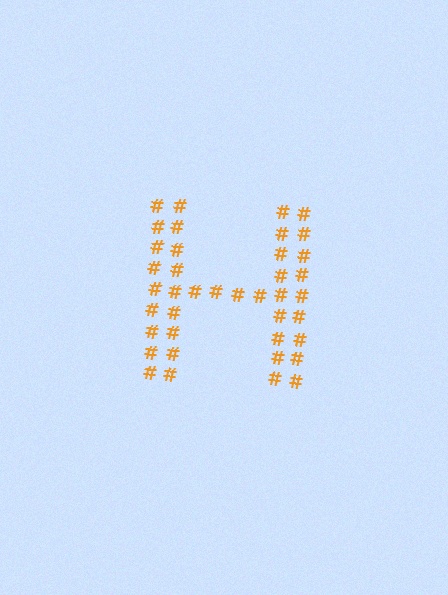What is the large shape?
The large shape is the letter H.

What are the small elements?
The small elements are hash symbols.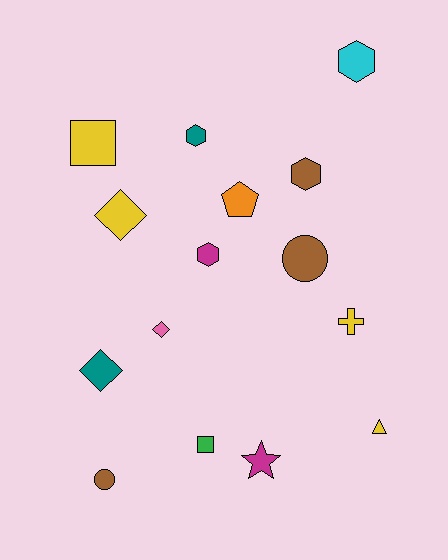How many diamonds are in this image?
There are 3 diamonds.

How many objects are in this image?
There are 15 objects.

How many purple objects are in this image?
There are no purple objects.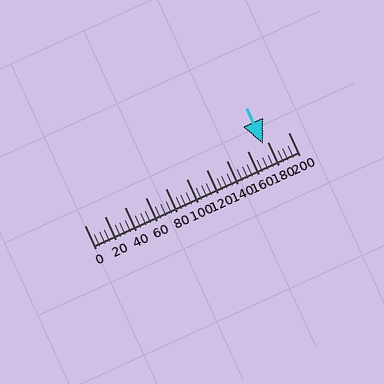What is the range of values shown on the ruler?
The ruler shows values from 0 to 200.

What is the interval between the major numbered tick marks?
The major tick marks are spaced 20 units apart.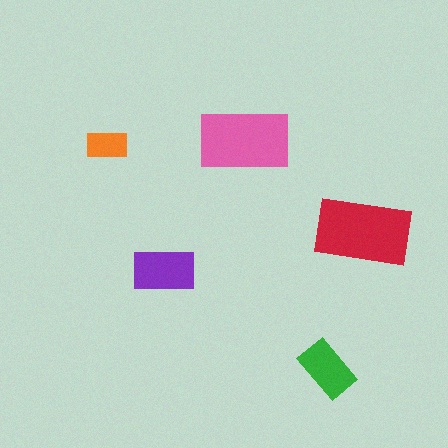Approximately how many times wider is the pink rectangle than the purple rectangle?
About 1.5 times wider.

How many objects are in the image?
There are 5 objects in the image.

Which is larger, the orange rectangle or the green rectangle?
The green one.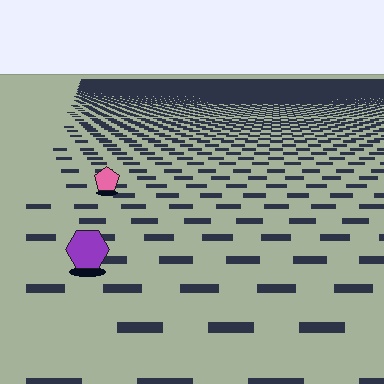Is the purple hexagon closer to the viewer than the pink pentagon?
Yes. The purple hexagon is closer — you can tell from the texture gradient: the ground texture is coarser near it.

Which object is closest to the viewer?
The purple hexagon is closest. The texture marks near it are larger and more spread out.